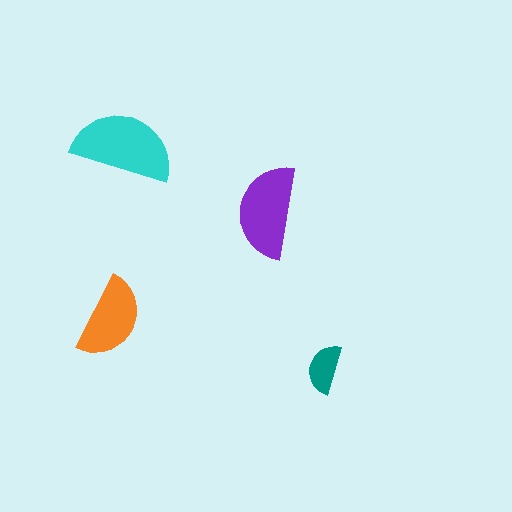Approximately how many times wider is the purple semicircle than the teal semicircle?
About 2 times wider.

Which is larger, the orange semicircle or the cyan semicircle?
The cyan one.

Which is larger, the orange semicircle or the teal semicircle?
The orange one.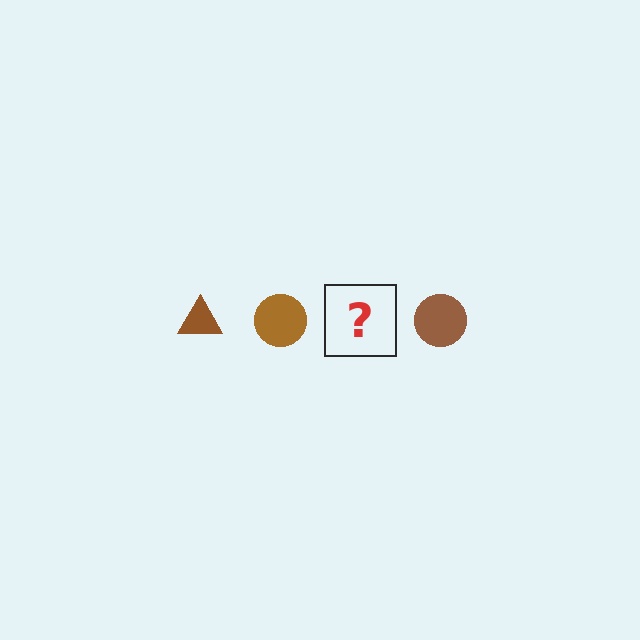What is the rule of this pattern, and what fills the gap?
The rule is that the pattern cycles through triangle, circle shapes in brown. The gap should be filled with a brown triangle.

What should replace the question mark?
The question mark should be replaced with a brown triangle.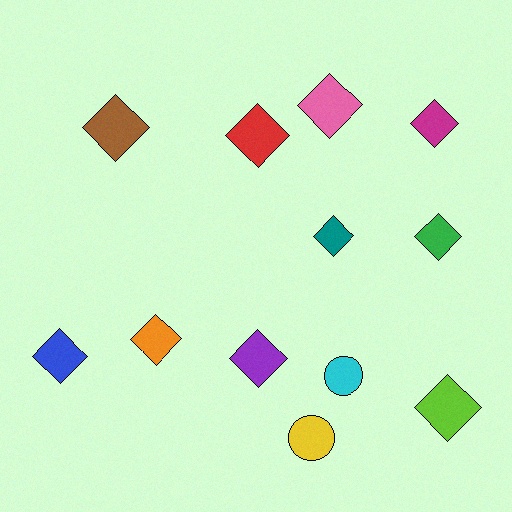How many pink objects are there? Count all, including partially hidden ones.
There is 1 pink object.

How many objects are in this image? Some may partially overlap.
There are 12 objects.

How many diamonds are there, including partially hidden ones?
There are 10 diamonds.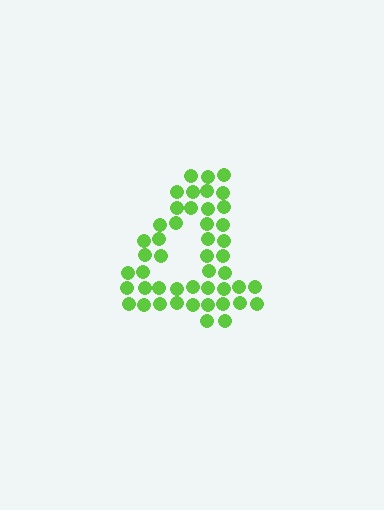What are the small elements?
The small elements are circles.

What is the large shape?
The large shape is the digit 4.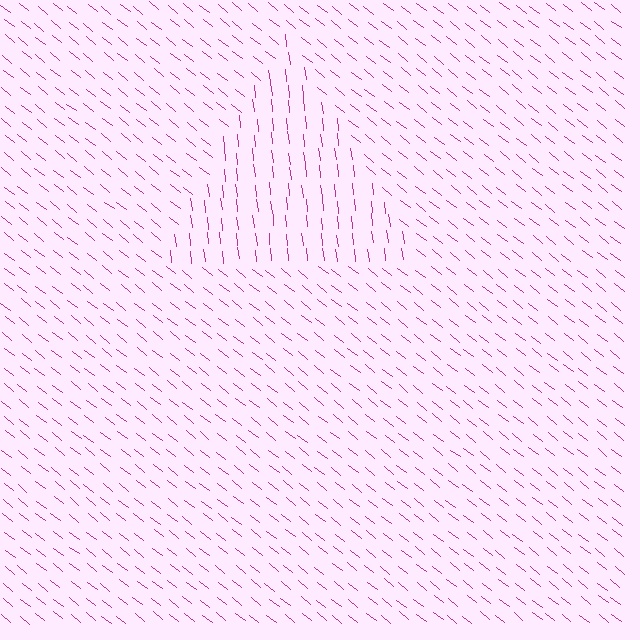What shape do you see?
I see a triangle.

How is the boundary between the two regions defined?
The boundary is defined purely by a change in line orientation (approximately 45 degrees difference). All lines are the same color and thickness.